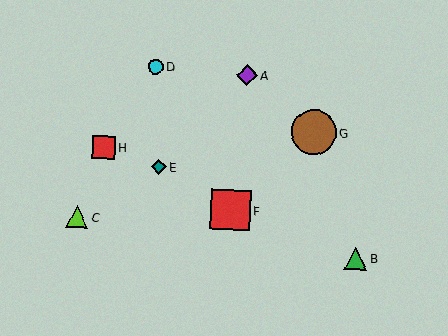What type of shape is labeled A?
Shape A is a purple diamond.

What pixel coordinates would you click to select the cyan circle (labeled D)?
Click at (156, 67) to select the cyan circle D.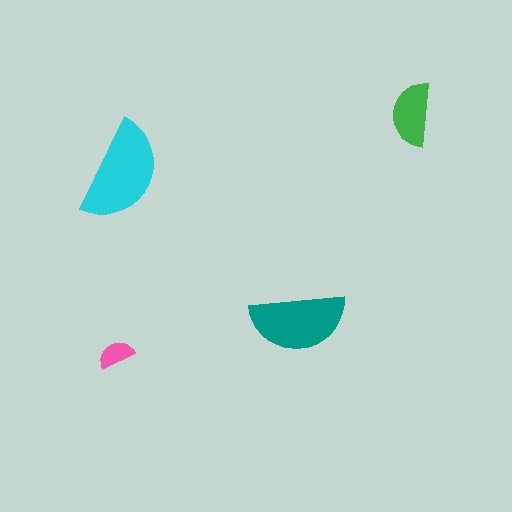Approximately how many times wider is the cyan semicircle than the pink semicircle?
About 3 times wider.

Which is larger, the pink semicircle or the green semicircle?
The green one.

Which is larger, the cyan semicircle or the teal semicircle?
The cyan one.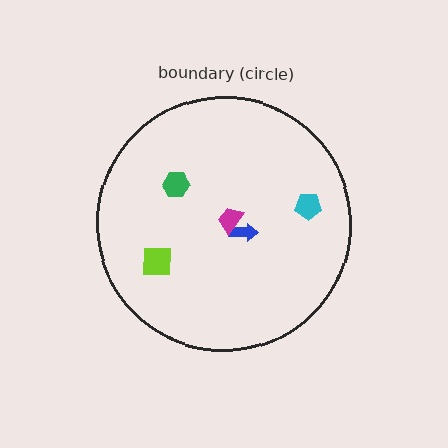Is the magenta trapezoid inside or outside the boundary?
Inside.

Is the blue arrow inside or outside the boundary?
Inside.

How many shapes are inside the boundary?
5 inside, 0 outside.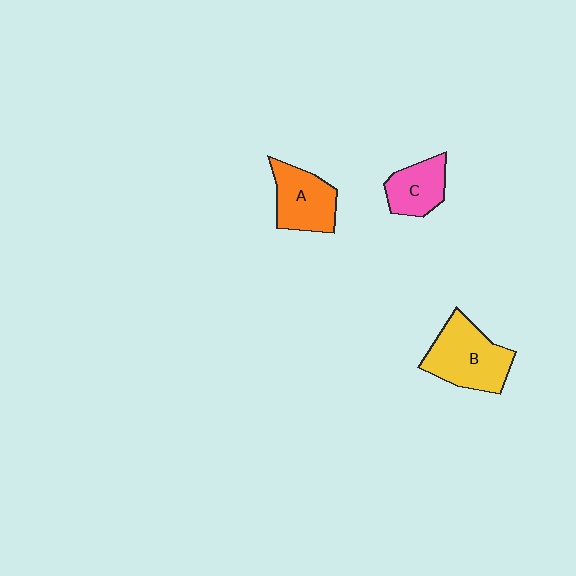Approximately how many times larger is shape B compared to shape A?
Approximately 1.3 times.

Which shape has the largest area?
Shape B (yellow).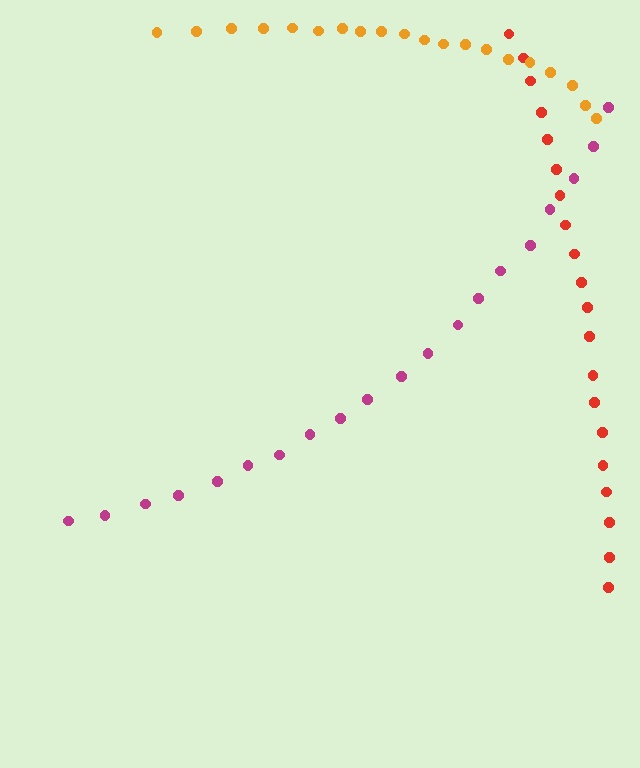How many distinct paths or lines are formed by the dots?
There are 3 distinct paths.